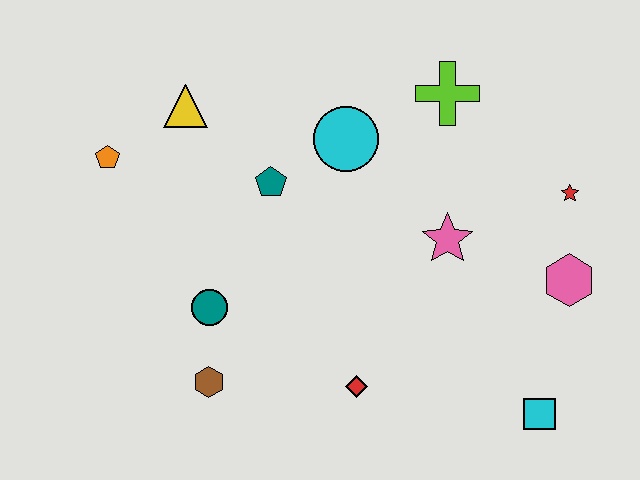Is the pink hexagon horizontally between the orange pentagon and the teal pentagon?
No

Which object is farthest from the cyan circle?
The cyan square is farthest from the cyan circle.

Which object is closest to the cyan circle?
The teal pentagon is closest to the cyan circle.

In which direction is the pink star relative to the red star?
The pink star is to the left of the red star.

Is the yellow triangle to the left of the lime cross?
Yes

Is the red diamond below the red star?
Yes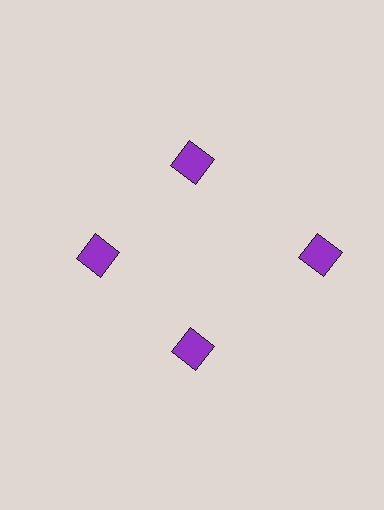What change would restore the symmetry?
The symmetry would be restored by moving it inward, back onto the ring so that all 4 diamonds sit at equal angles and equal distance from the center.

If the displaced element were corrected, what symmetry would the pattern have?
It would have 4-fold rotational symmetry — the pattern would map onto itself every 90 degrees.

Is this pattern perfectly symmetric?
No. The 4 purple diamonds are arranged in a ring, but one element near the 3 o'clock position is pushed outward from the center, breaking the 4-fold rotational symmetry.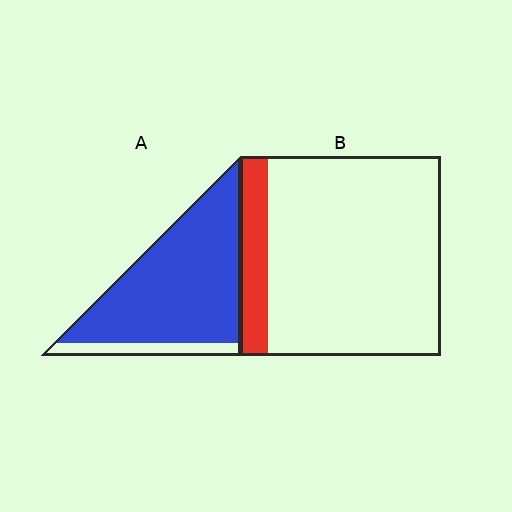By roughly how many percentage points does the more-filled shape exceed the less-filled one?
By roughly 75 percentage points (A over B).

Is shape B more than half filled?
No.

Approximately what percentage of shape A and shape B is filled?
A is approximately 85% and B is approximately 15%.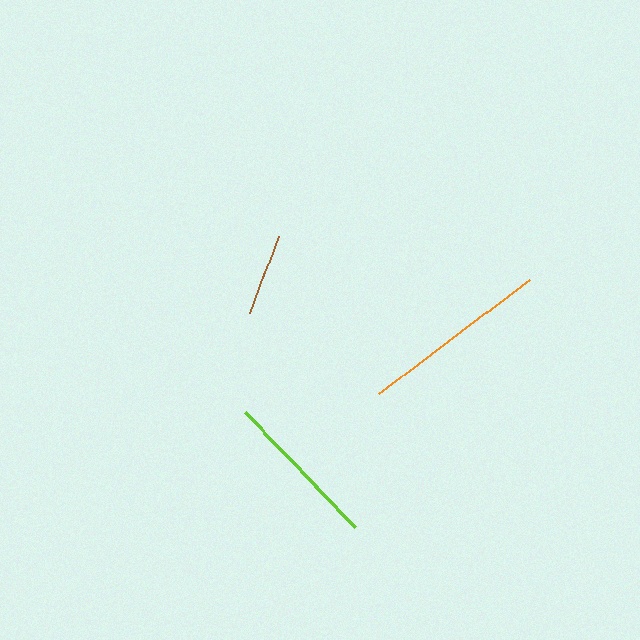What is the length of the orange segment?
The orange segment is approximately 189 pixels long.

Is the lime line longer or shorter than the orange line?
The orange line is longer than the lime line.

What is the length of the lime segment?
The lime segment is approximately 159 pixels long.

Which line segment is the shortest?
The brown line is the shortest at approximately 83 pixels.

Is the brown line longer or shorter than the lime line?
The lime line is longer than the brown line.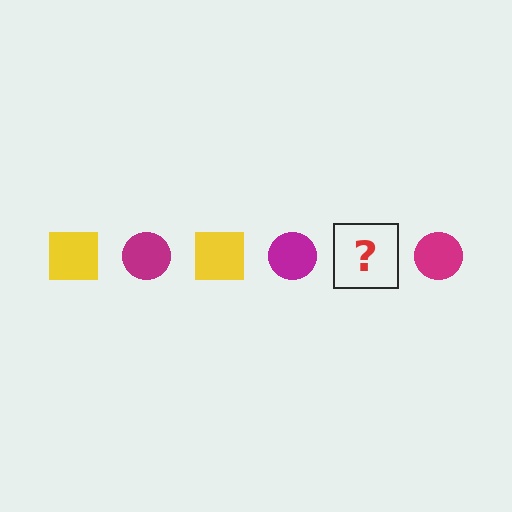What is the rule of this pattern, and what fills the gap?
The rule is that the pattern alternates between yellow square and magenta circle. The gap should be filled with a yellow square.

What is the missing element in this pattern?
The missing element is a yellow square.